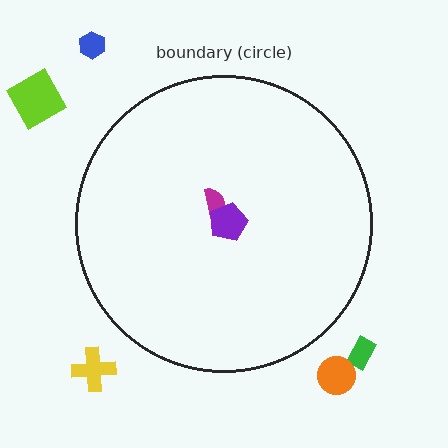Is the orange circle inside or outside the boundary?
Outside.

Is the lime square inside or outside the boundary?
Outside.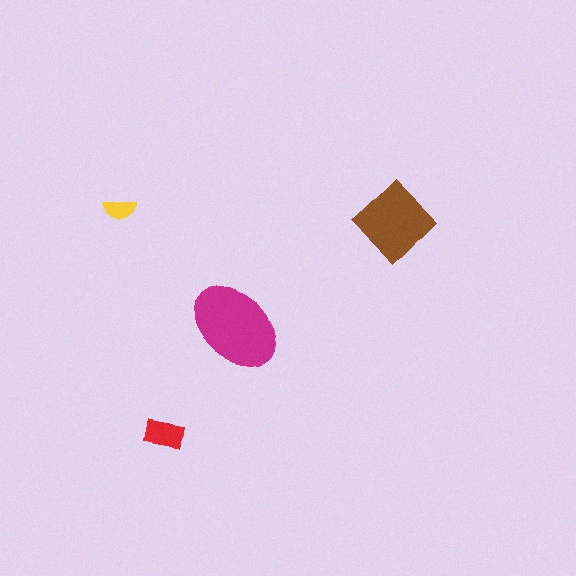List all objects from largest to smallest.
The magenta ellipse, the brown diamond, the red rectangle, the yellow semicircle.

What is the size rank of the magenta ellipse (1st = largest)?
1st.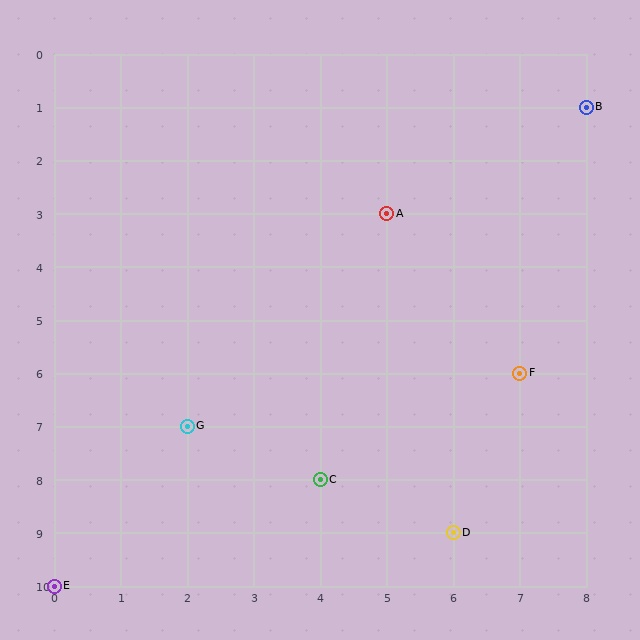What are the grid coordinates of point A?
Point A is at grid coordinates (5, 3).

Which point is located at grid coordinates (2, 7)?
Point G is at (2, 7).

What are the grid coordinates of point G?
Point G is at grid coordinates (2, 7).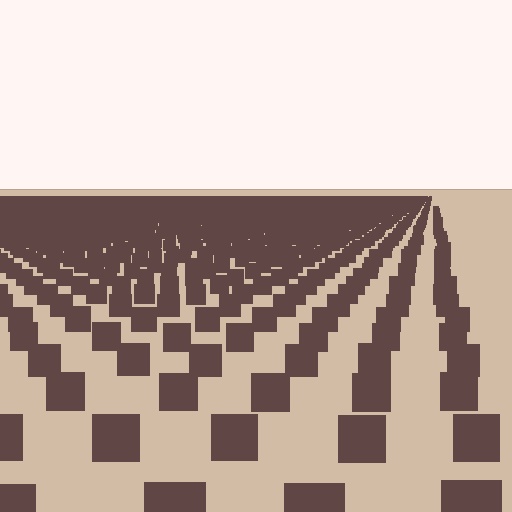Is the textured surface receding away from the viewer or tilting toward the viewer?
The surface is receding away from the viewer. Texture elements get smaller and denser toward the top.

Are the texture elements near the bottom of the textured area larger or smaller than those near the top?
Larger. Near the bottom, elements are closer to the viewer and appear at a bigger on-screen size.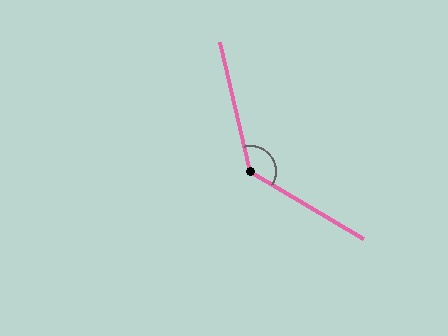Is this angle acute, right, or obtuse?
It is obtuse.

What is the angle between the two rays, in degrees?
Approximately 134 degrees.